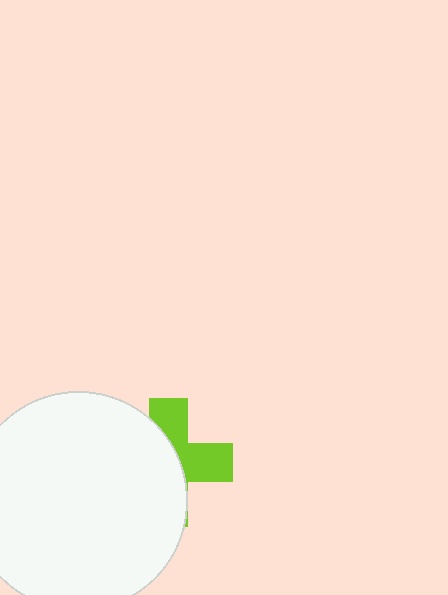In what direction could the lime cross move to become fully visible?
The lime cross could move right. That would shift it out from behind the white circle entirely.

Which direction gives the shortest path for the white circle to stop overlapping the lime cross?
Moving left gives the shortest separation.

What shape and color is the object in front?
The object in front is a white circle.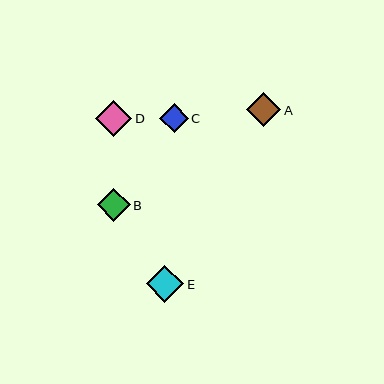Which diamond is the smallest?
Diamond C is the smallest with a size of approximately 28 pixels.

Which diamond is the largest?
Diamond E is the largest with a size of approximately 37 pixels.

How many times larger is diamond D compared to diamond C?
Diamond D is approximately 1.3 times the size of diamond C.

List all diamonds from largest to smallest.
From largest to smallest: E, D, A, B, C.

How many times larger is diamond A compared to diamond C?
Diamond A is approximately 1.2 times the size of diamond C.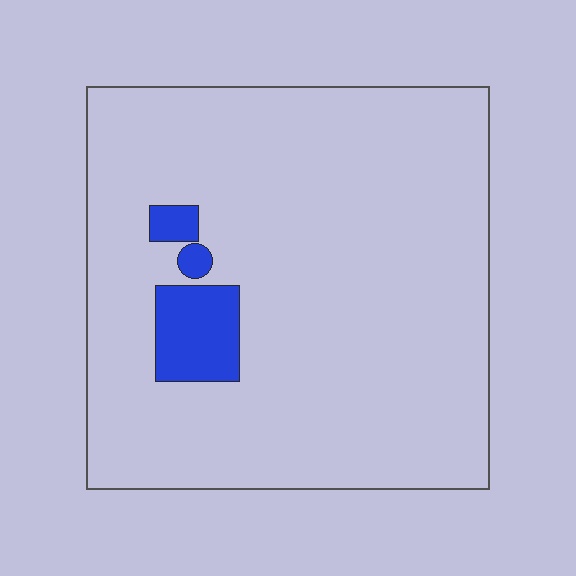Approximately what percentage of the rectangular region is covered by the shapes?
Approximately 5%.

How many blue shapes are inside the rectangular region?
3.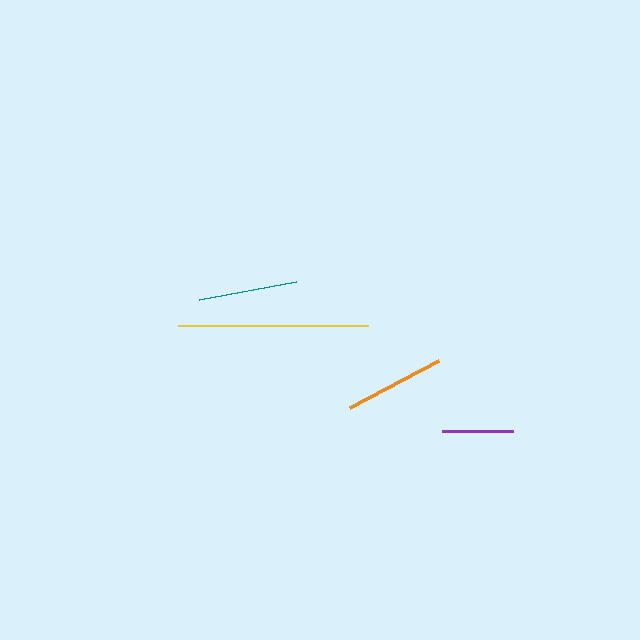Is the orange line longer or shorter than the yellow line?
The yellow line is longer than the orange line.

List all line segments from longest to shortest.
From longest to shortest: yellow, orange, teal, purple.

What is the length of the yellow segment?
The yellow segment is approximately 190 pixels long.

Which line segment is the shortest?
The purple line is the shortest at approximately 71 pixels.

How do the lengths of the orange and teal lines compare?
The orange and teal lines are approximately the same length.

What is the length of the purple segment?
The purple segment is approximately 71 pixels long.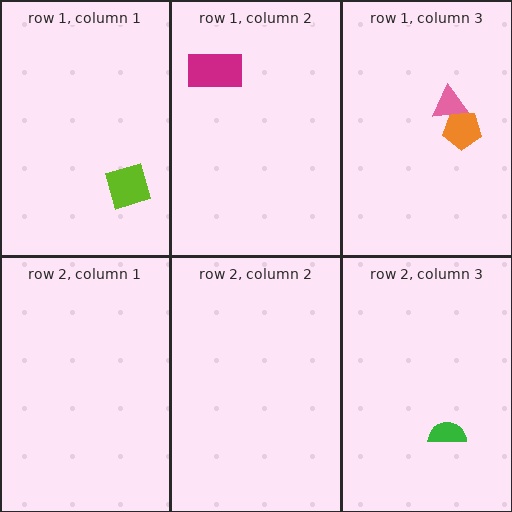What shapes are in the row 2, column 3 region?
The green semicircle.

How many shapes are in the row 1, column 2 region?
1.